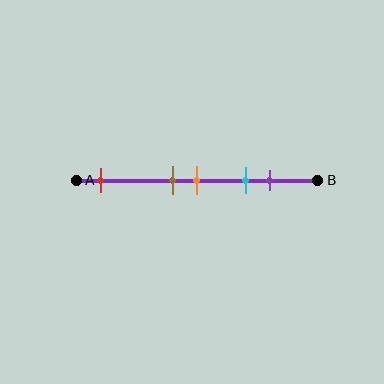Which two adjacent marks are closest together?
The brown and orange marks are the closest adjacent pair.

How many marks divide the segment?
There are 5 marks dividing the segment.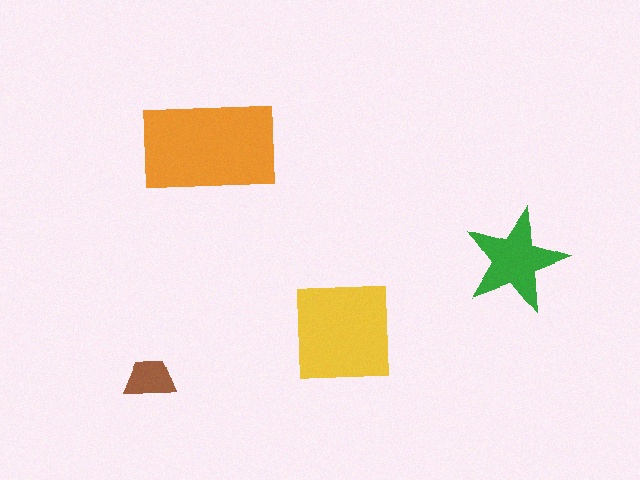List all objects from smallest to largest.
The brown trapezoid, the green star, the yellow square, the orange rectangle.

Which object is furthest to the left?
The brown trapezoid is leftmost.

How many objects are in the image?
There are 4 objects in the image.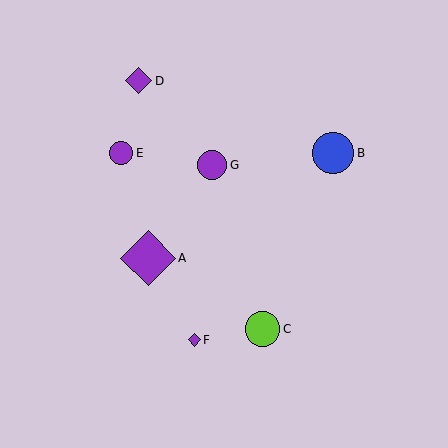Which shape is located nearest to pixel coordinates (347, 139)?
The blue circle (labeled B) at (333, 153) is nearest to that location.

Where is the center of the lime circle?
The center of the lime circle is at (262, 329).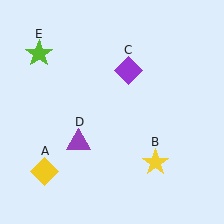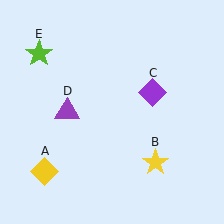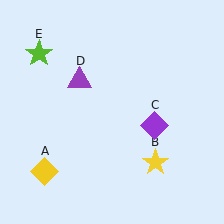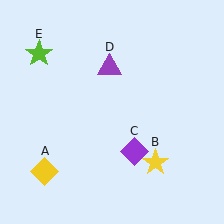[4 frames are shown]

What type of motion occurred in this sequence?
The purple diamond (object C), purple triangle (object D) rotated clockwise around the center of the scene.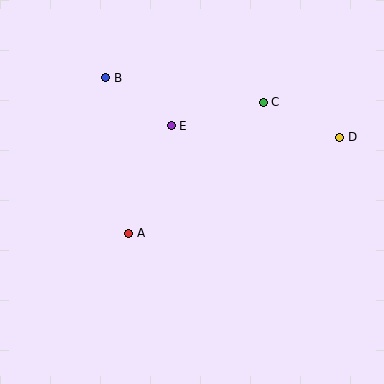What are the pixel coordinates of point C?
Point C is at (263, 102).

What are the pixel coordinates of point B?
Point B is at (106, 78).